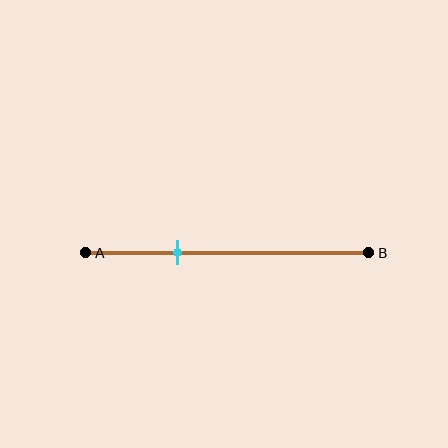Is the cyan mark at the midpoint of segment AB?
No, the mark is at about 30% from A, not at the 50% midpoint.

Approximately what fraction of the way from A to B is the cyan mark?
The cyan mark is approximately 30% of the way from A to B.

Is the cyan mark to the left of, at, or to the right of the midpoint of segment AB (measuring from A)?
The cyan mark is to the left of the midpoint of segment AB.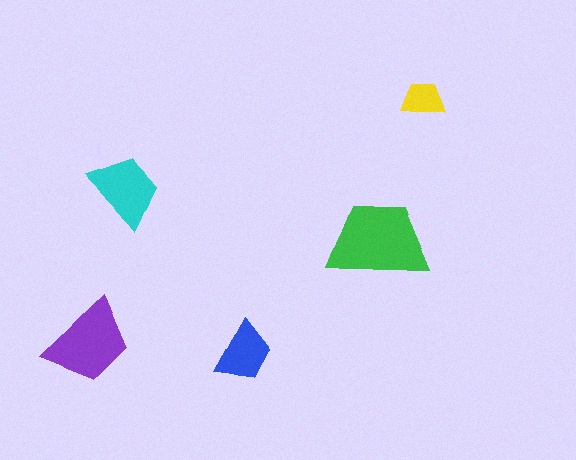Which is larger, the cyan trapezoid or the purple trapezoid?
The purple one.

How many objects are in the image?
There are 5 objects in the image.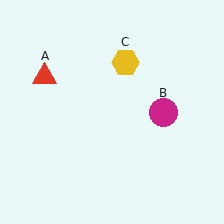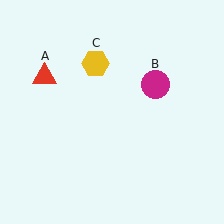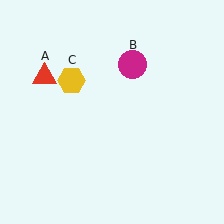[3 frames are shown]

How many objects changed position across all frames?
2 objects changed position: magenta circle (object B), yellow hexagon (object C).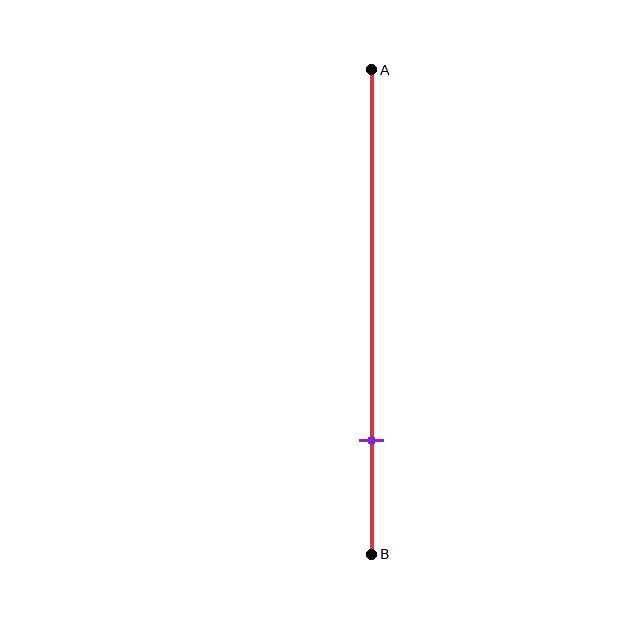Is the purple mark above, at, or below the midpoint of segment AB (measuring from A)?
The purple mark is below the midpoint of segment AB.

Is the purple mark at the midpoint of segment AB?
No, the mark is at about 75% from A, not at the 50% midpoint.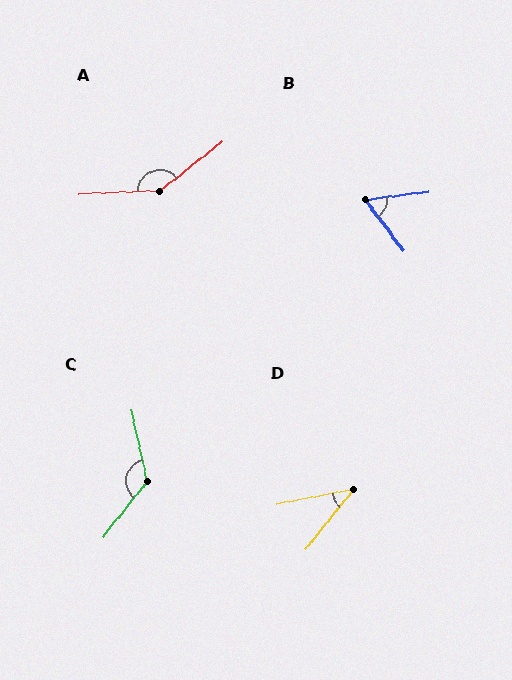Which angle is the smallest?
D, at approximately 40 degrees.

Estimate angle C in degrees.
Approximately 129 degrees.